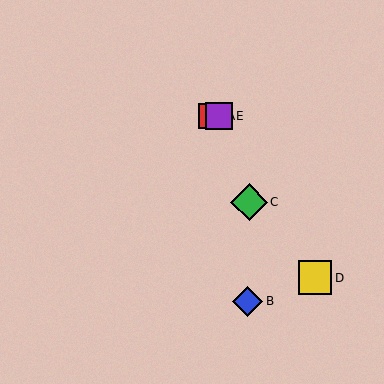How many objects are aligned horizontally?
2 objects (A, E) are aligned horizontally.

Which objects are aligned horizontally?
Objects A, E are aligned horizontally.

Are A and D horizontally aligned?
No, A is at y≈116 and D is at y≈278.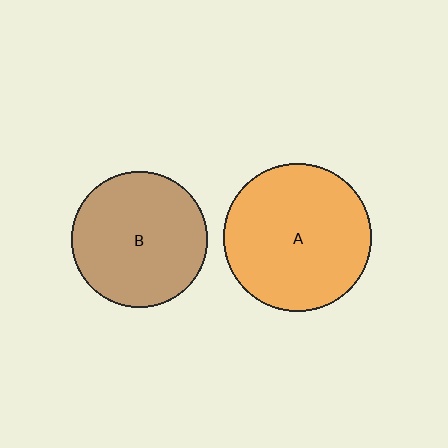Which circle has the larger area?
Circle A (orange).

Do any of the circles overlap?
No, none of the circles overlap.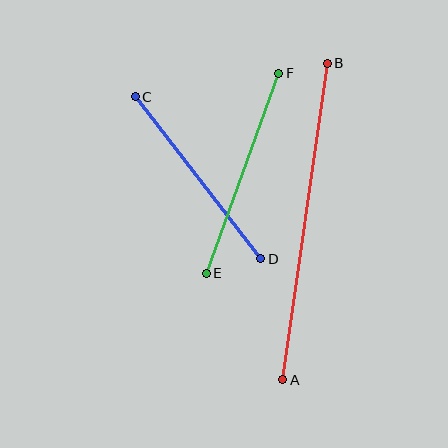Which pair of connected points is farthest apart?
Points A and B are farthest apart.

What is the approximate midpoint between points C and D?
The midpoint is at approximately (198, 178) pixels.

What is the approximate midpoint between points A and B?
The midpoint is at approximately (305, 222) pixels.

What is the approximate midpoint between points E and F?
The midpoint is at approximately (243, 173) pixels.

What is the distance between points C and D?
The distance is approximately 205 pixels.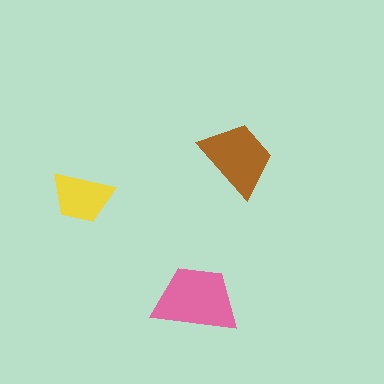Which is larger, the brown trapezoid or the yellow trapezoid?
The brown one.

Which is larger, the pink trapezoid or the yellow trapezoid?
The pink one.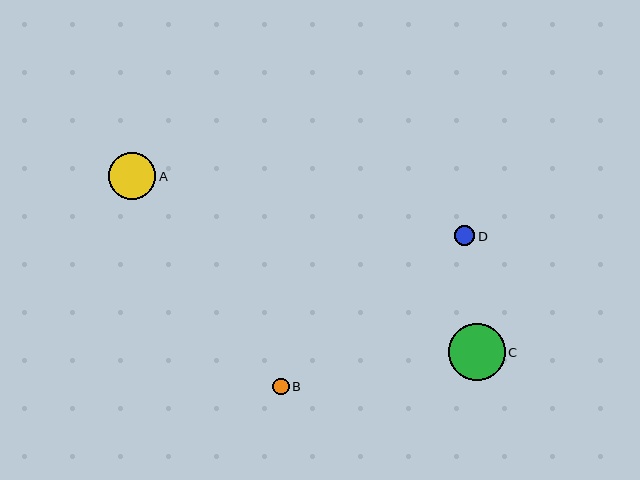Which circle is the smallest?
Circle B is the smallest with a size of approximately 16 pixels.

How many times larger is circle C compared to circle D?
Circle C is approximately 2.8 times the size of circle D.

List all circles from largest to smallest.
From largest to smallest: C, A, D, B.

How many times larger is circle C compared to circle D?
Circle C is approximately 2.8 times the size of circle D.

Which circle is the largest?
Circle C is the largest with a size of approximately 56 pixels.